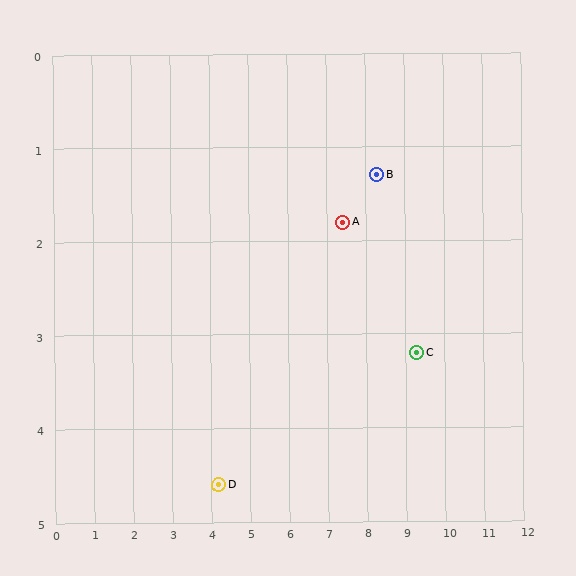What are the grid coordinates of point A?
Point A is at approximately (7.4, 1.8).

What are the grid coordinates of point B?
Point B is at approximately (8.3, 1.3).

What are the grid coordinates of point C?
Point C is at approximately (9.3, 3.2).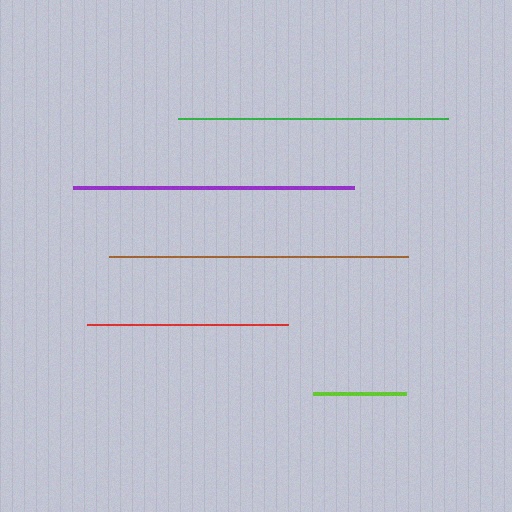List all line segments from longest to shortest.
From longest to shortest: brown, purple, green, red, lime.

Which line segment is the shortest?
The lime line is the shortest at approximately 93 pixels.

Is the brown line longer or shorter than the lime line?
The brown line is longer than the lime line.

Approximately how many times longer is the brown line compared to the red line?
The brown line is approximately 1.5 times the length of the red line.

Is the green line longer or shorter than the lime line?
The green line is longer than the lime line.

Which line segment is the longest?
The brown line is the longest at approximately 299 pixels.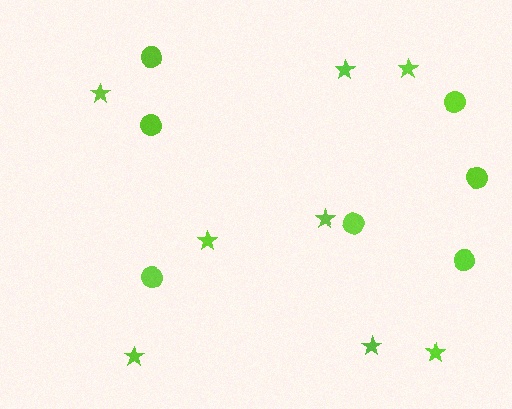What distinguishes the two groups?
There are 2 groups: one group of stars (8) and one group of circles (7).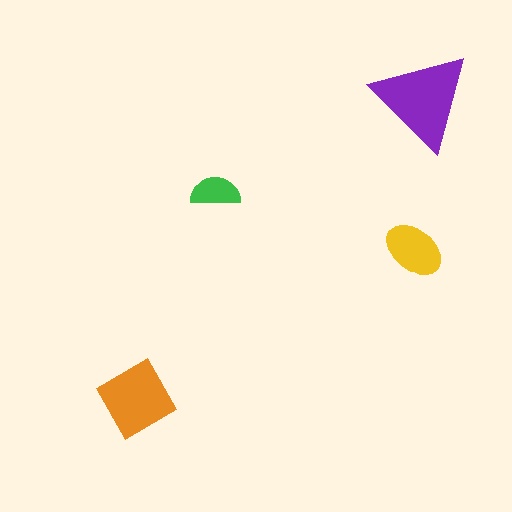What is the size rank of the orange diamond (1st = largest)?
2nd.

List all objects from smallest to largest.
The green semicircle, the yellow ellipse, the orange diamond, the purple triangle.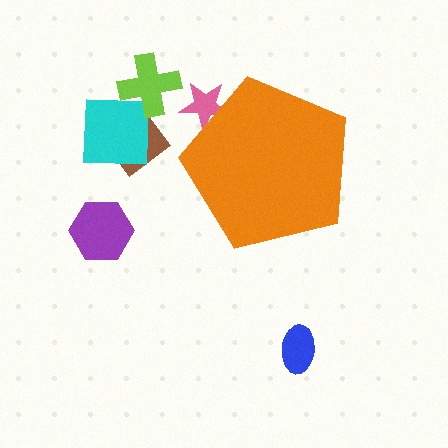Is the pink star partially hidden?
Yes, the pink star is partially hidden behind the orange pentagon.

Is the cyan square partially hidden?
No, the cyan square is fully visible.